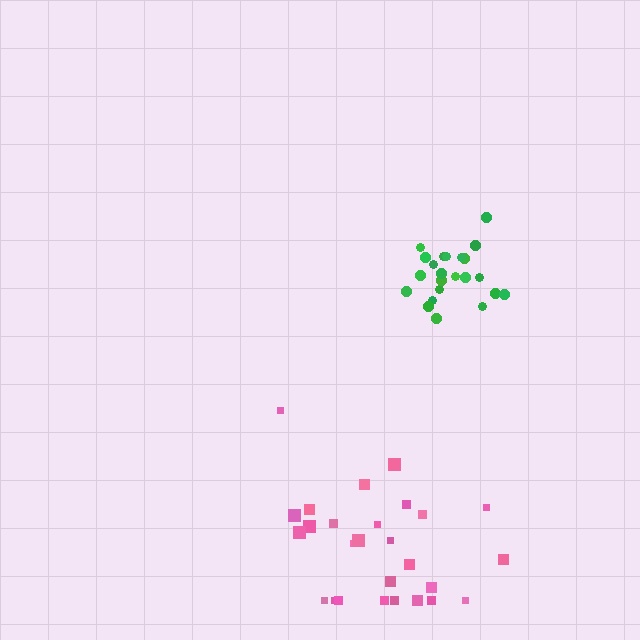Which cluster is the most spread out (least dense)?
Pink.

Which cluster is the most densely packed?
Green.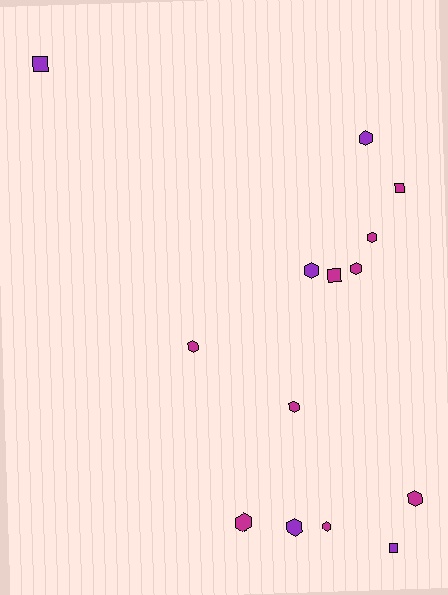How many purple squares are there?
There are 2 purple squares.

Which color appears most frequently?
Magenta, with 9 objects.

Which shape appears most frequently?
Hexagon, with 10 objects.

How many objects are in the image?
There are 14 objects.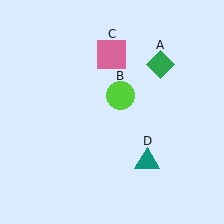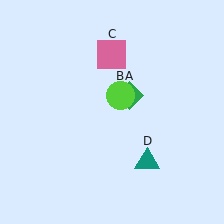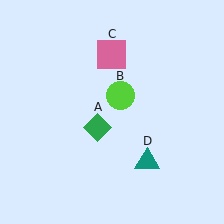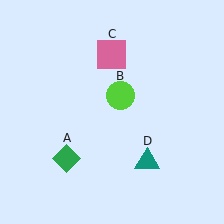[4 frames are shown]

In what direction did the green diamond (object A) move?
The green diamond (object A) moved down and to the left.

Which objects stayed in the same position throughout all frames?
Lime circle (object B) and pink square (object C) and teal triangle (object D) remained stationary.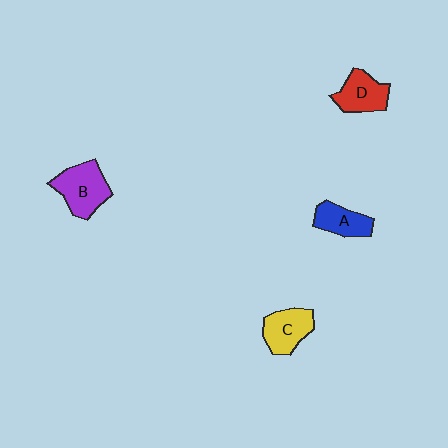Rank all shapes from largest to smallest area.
From largest to smallest: B (purple), C (yellow), D (red), A (blue).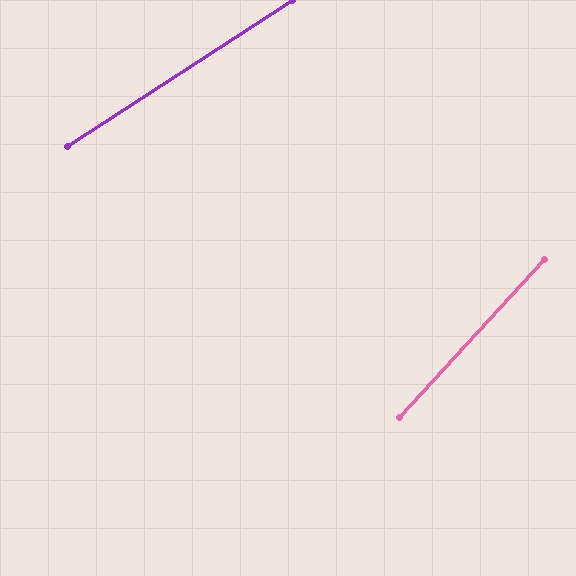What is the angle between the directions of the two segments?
Approximately 15 degrees.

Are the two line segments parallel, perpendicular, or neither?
Neither parallel nor perpendicular — they differ by about 15°.